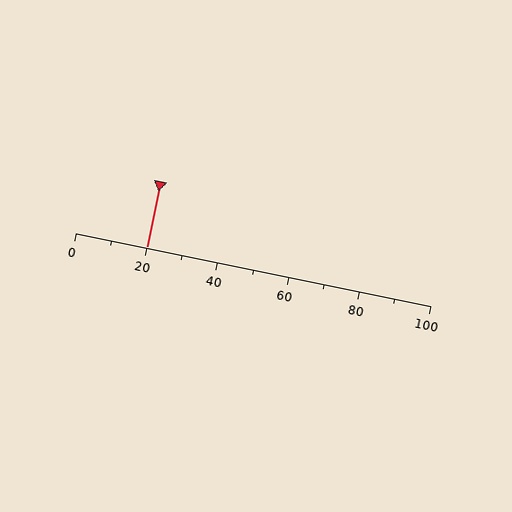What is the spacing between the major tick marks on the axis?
The major ticks are spaced 20 apart.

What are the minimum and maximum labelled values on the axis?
The axis runs from 0 to 100.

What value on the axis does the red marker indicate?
The marker indicates approximately 20.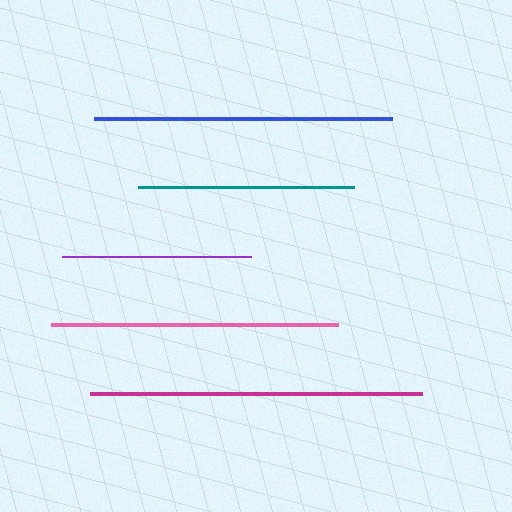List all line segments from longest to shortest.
From longest to shortest: magenta, blue, pink, teal, purple.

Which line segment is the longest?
The magenta line is the longest at approximately 331 pixels.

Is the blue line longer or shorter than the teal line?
The blue line is longer than the teal line.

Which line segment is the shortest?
The purple line is the shortest at approximately 189 pixels.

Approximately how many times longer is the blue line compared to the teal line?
The blue line is approximately 1.4 times the length of the teal line.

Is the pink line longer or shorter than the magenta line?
The magenta line is longer than the pink line.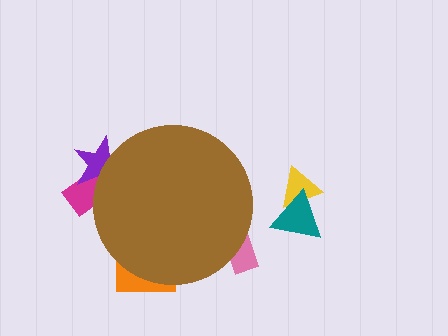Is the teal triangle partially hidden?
No, the teal triangle is fully visible.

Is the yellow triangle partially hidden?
No, the yellow triangle is fully visible.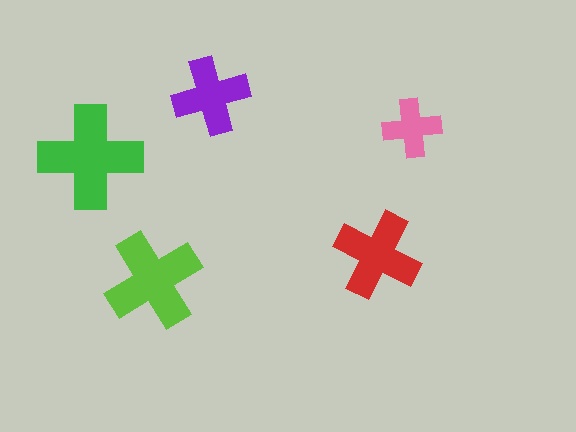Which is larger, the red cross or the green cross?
The green one.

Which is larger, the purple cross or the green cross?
The green one.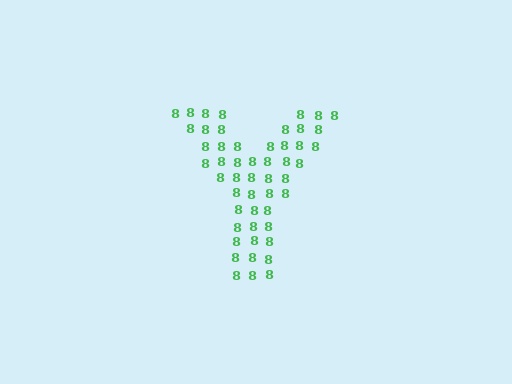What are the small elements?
The small elements are digit 8's.